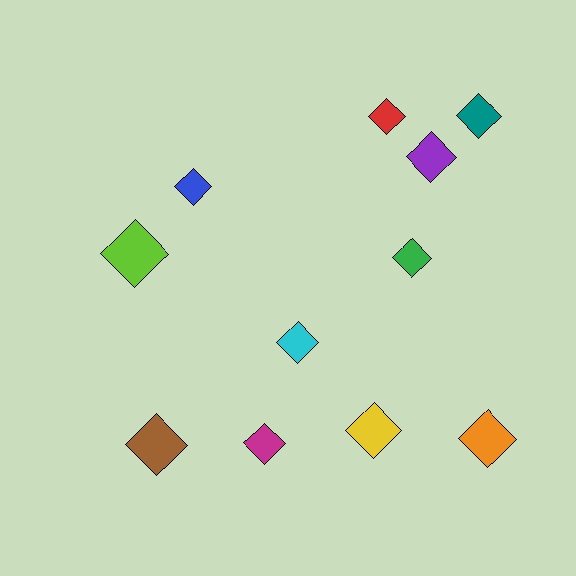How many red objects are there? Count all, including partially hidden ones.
There is 1 red object.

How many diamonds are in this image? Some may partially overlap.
There are 11 diamonds.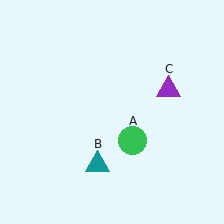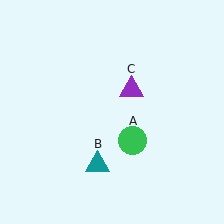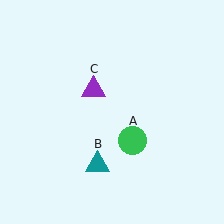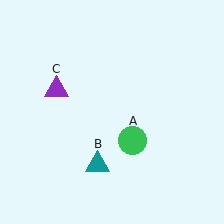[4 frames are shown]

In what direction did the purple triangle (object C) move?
The purple triangle (object C) moved left.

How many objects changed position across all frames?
1 object changed position: purple triangle (object C).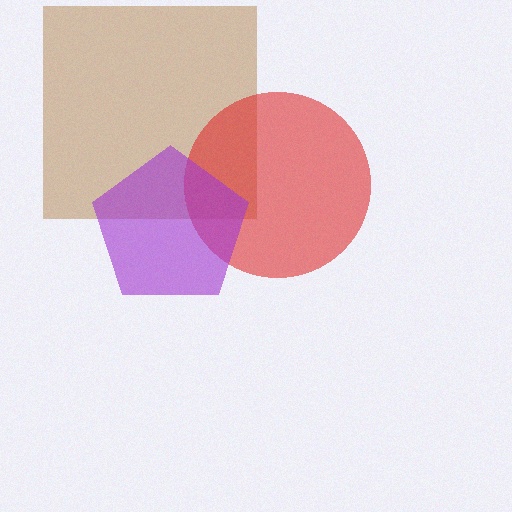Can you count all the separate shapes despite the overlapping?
Yes, there are 3 separate shapes.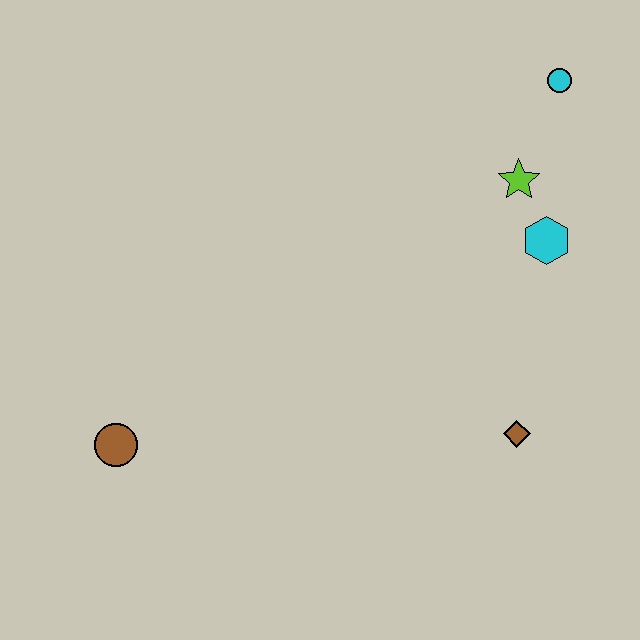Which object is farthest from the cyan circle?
The brown circle is farthest from the cyan circle.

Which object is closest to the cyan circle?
The lime star is closest to the cyan circle.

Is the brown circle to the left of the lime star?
Yes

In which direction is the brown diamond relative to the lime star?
The brown diamond is below the lime star.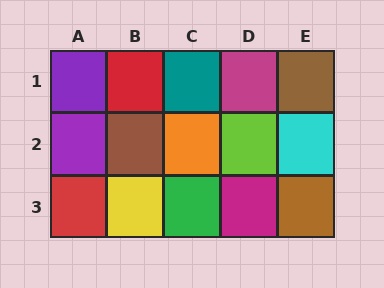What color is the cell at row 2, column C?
Orange.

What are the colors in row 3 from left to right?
Red, yellow, green, magenta, brown.